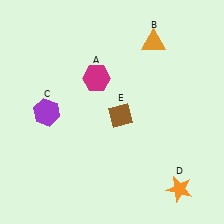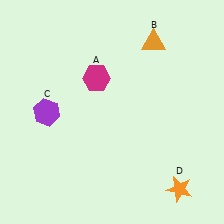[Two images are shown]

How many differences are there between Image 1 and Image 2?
There is 1 difference between the two images.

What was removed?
The brown diamond (E) was removed in Image 2.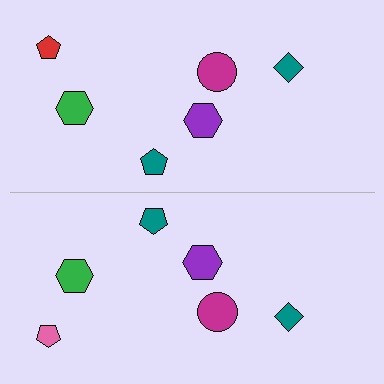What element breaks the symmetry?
The pink pentagon on the bottom side breaks the symmetry — its mirror counterpart is red.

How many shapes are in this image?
There are 12 shapes in this image.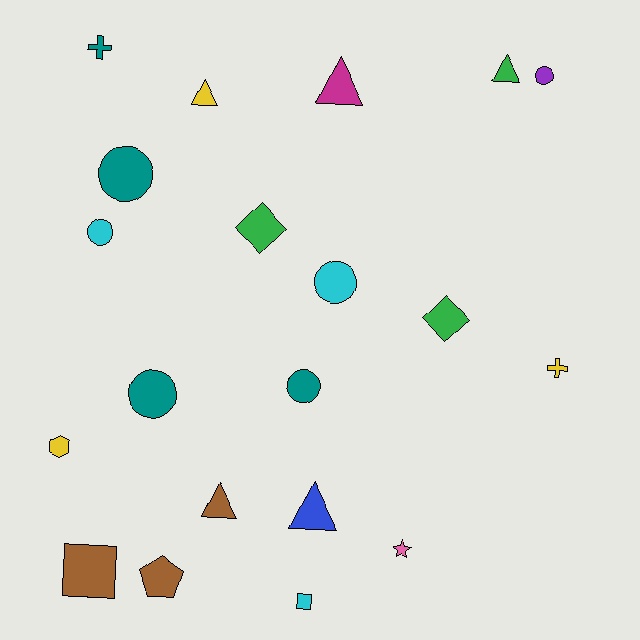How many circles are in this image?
There are 6 circles.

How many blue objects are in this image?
There is 1 blue object.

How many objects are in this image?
There are 20 objects.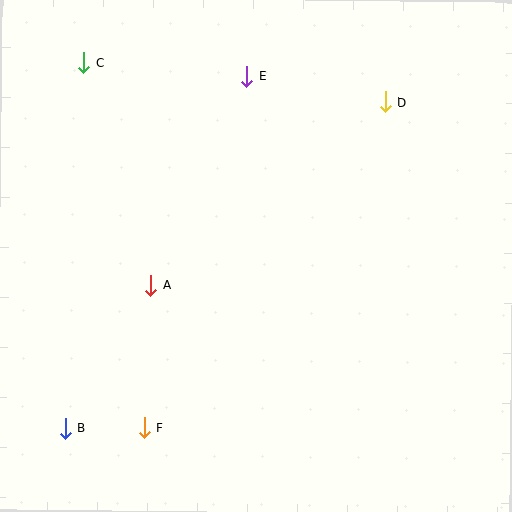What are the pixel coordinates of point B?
Point B is at (66, 428).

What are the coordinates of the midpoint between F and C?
The midpoint between F and C is at (114, 245).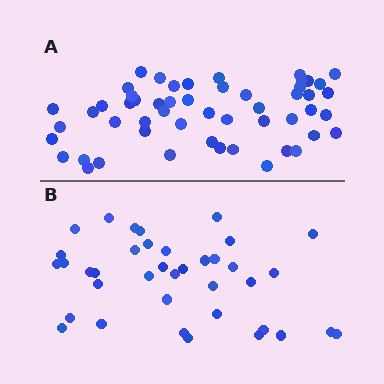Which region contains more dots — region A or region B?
Region A (the top region) has more dots.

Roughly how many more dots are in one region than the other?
Region A has approximately 15 more dots than region B.